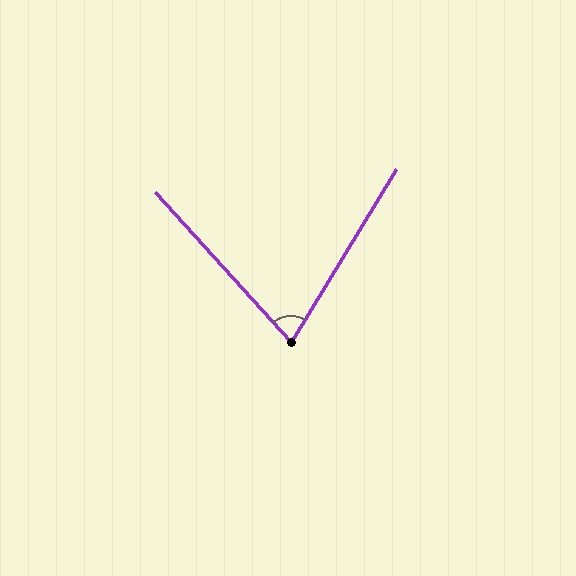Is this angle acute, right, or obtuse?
It is acute.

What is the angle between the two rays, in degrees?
Approximately 73 degrees.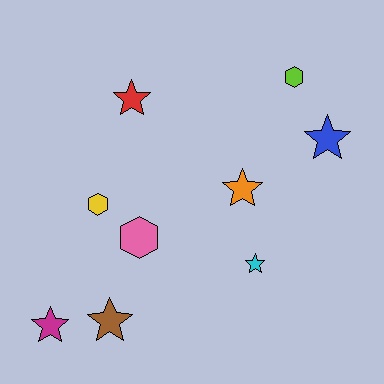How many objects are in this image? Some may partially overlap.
There are 9 objects.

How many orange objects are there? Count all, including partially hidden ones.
There is 1 orange object.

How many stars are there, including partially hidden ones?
There are 6 stars.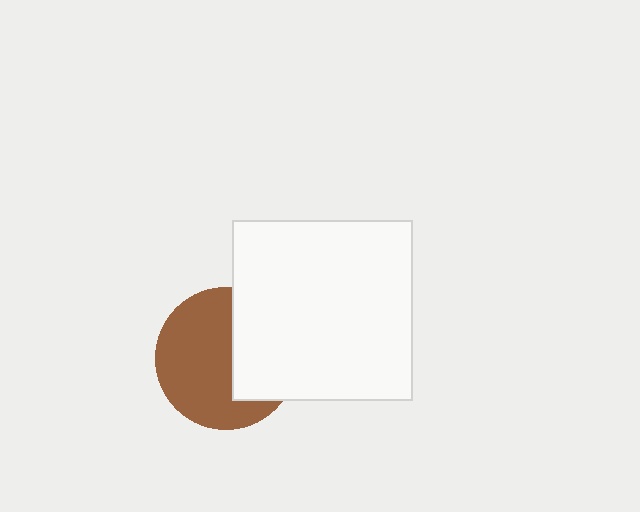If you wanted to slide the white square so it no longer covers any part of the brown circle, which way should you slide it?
Slide it right — that is the most direct way to separate the two shapes.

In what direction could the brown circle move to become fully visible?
The brown circle could move left. That would shift it out from behind the white square entirely.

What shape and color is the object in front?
The object in front is a white square.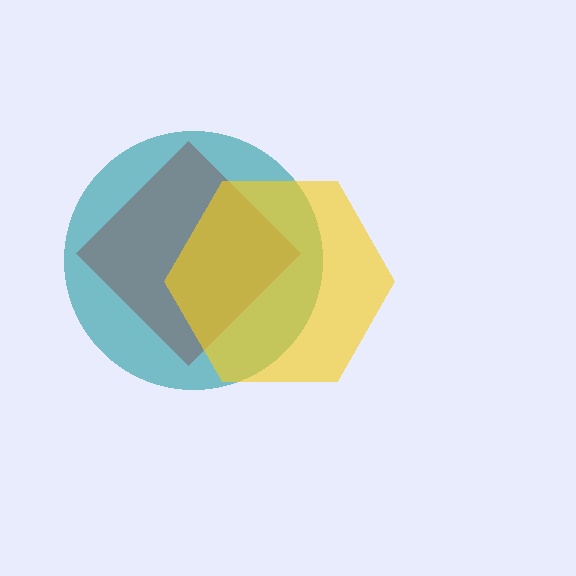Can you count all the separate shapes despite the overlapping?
Yes, there are 3 separate shapes.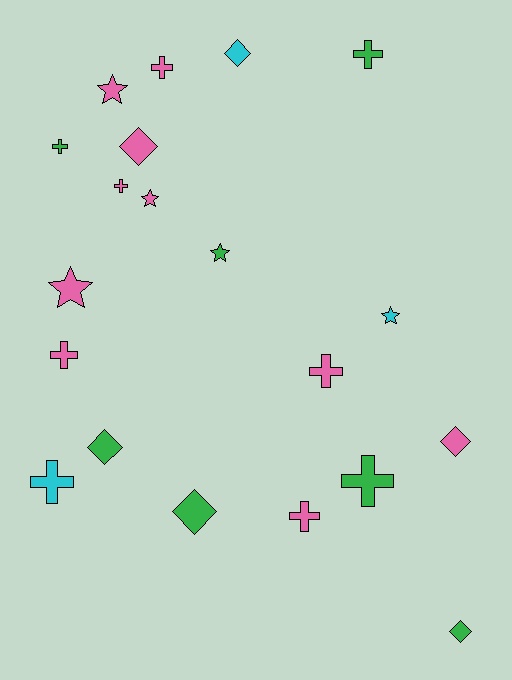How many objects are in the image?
There are 20 objects.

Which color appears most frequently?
Pink, with 10 objects.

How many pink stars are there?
There are 3 pink stars.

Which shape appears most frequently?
Cross, with 9 objects.